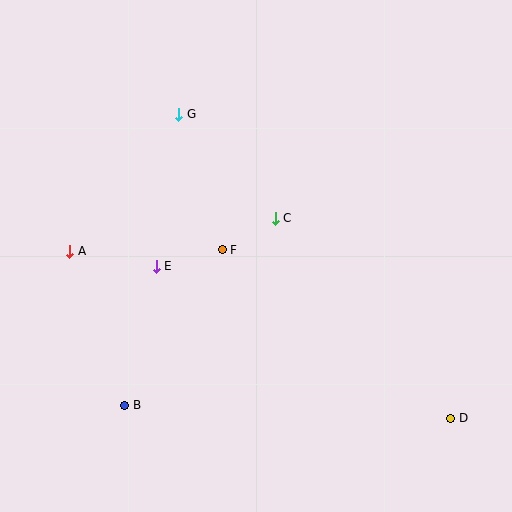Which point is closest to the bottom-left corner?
Point B is closest to the bottom-left corner.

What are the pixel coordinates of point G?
Point G is at (179, 114).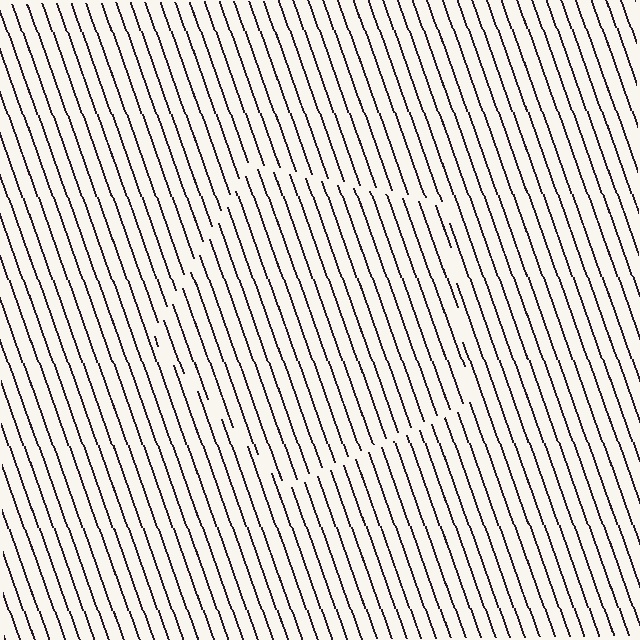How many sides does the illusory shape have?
5 sides — the line-ends trace a pentagon.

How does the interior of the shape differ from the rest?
The interior of the shape contains the same grating, shifted by half a period — the contour is defined by the phase discontinuity where line-ends from the inner and outer gratings abut.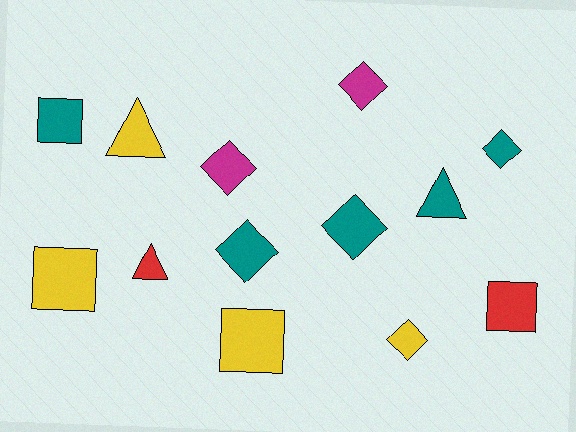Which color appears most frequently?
Teal, with 5 objects.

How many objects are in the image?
There are 13 objects.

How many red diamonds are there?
There are no red diamonds.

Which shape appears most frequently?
Diamond, with 6 objects.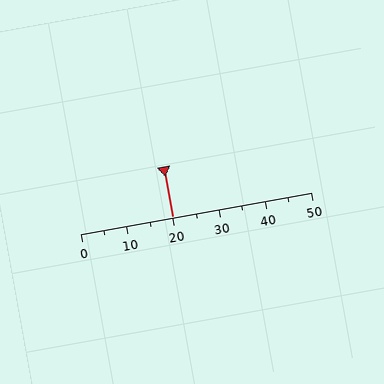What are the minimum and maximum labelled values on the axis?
The axis runs from 0 to 50.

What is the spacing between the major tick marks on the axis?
The major ticks are spaced 10 apart.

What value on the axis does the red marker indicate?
The marker indicates approximately 20.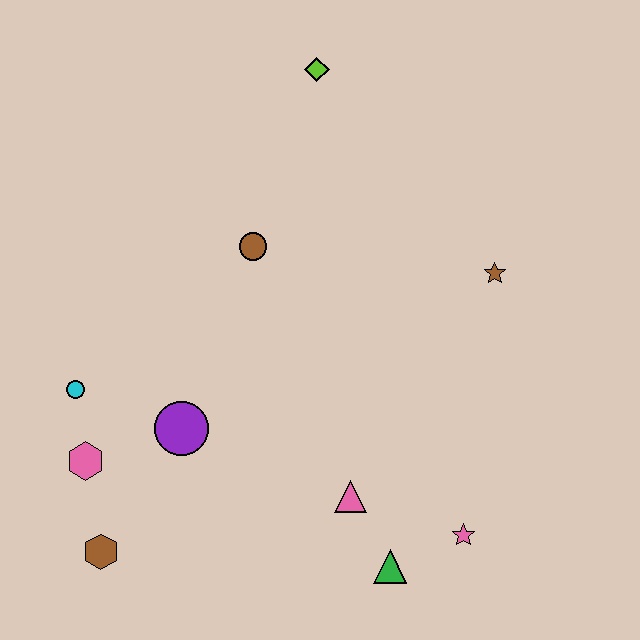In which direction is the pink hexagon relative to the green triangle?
The pink hexagon is to the left of the green triangle.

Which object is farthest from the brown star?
The brown hexagon is farthest from the brown star.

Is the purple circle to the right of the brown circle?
No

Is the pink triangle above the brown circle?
No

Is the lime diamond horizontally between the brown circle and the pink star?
Yes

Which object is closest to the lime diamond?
The brown circle is closest to the lime diamond.